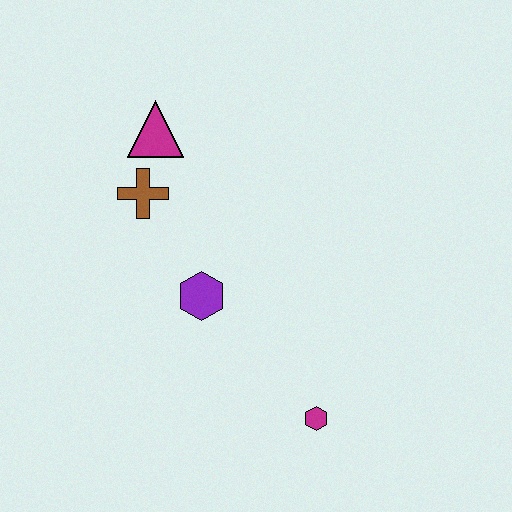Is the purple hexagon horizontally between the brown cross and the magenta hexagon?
Yes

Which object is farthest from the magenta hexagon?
The magenta triangle is farthest from the magenta hexagon.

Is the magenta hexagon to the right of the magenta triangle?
Yes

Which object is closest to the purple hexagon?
The brown cross is closest to the purple hexagon.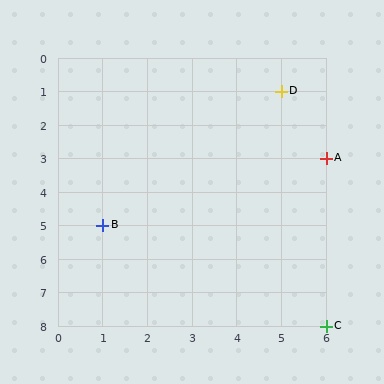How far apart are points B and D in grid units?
Points B and D are 4 columns and 4 rows apart (about 5.7 grid units diagonally).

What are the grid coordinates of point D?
Point D is at grid coordinates (5, 1).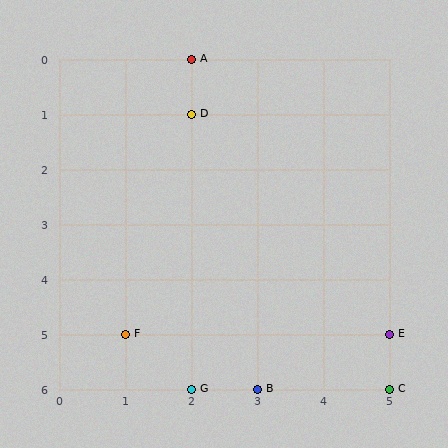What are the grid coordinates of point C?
Point C is at grid coordinates (5, 6).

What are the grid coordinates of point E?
Point E is at grid coordinates (5, 5).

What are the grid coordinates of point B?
Point B is at grid coordinates (3, 6).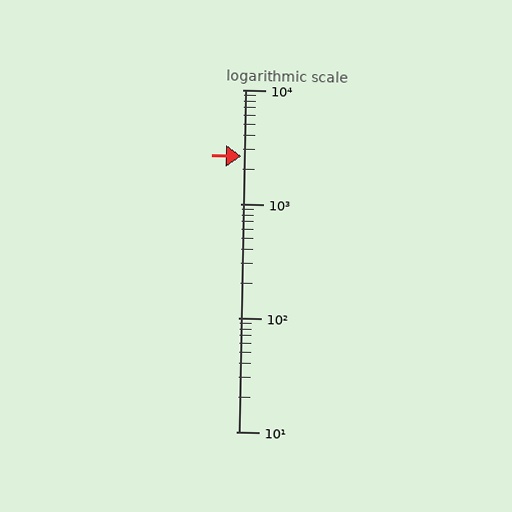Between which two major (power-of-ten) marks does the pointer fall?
The pointer is between 1000 and 10000.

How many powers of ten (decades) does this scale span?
The scale spans 3 decades, from 10 to 10000.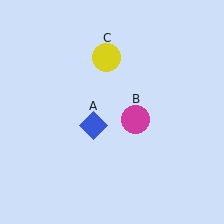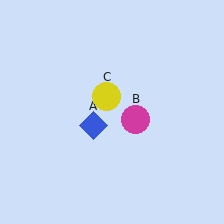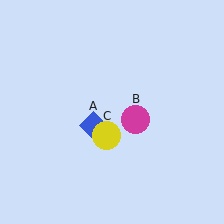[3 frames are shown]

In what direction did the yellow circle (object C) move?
The yellow circle (object C) moved down.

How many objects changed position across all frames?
1 object changed position: yellow circle (object C).